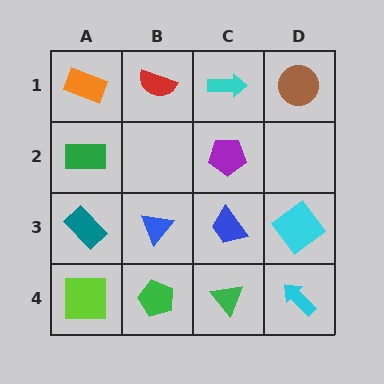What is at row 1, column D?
A brown circle.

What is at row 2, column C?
A purple pentagon.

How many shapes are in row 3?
4 shapes.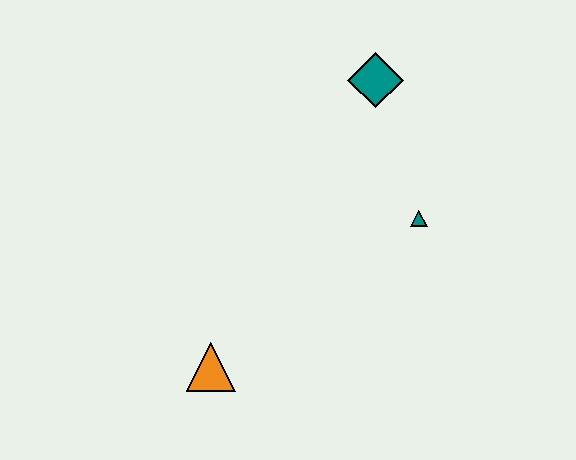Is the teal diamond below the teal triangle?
No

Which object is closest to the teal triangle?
The teal diamond is closest to the teal triangle.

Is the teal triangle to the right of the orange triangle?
Yes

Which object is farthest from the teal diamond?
The orange triangle is farthest from the teal diamond.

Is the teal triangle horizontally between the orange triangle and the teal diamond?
No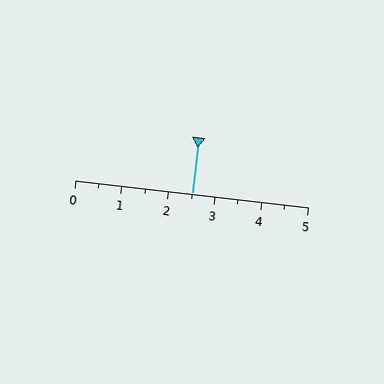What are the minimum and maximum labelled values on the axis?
The axis runs from 0 to 5.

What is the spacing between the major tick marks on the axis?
The major ticks are spaced 1 apart.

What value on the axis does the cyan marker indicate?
The marker indicates approximately 2.5.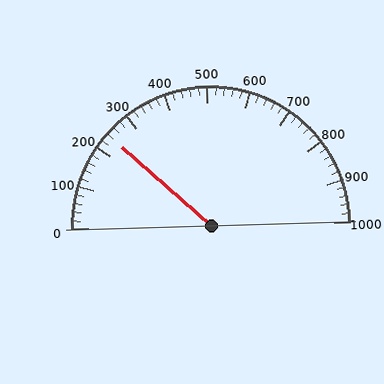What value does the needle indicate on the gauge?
The needle indicates approximately 240.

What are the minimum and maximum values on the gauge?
The gauge ranges from 0 to 1000.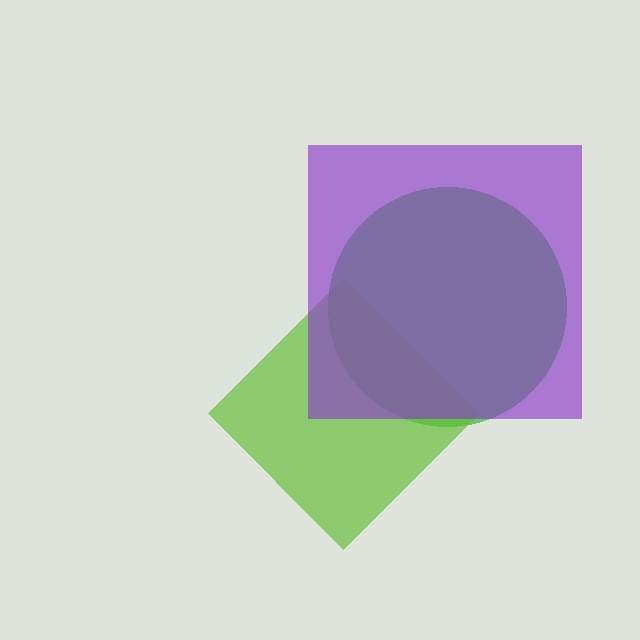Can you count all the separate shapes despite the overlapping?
Yes, there are 3 separate shapes.